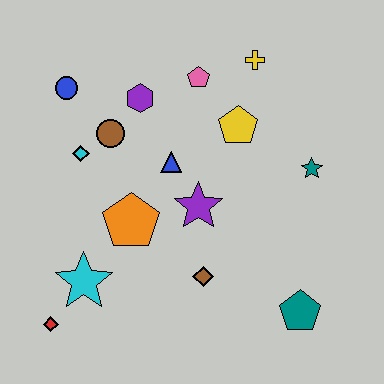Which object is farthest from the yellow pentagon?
The red diamond is farthest from the yellow pentagon.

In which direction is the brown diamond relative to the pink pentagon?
The brown diamond is below the pink pentagon.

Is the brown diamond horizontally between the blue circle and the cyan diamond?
No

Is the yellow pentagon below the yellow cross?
Yes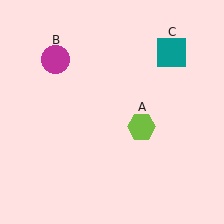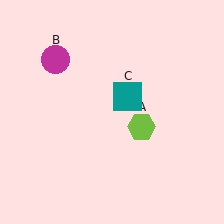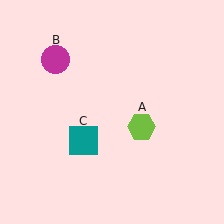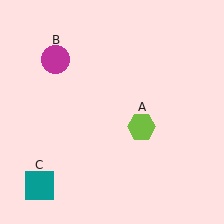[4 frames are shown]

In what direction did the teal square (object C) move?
The teal square (object C) moved down and to the left.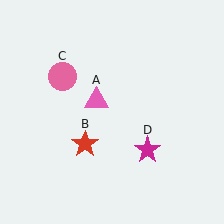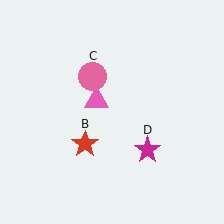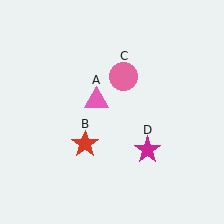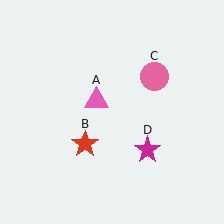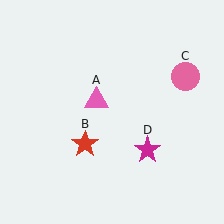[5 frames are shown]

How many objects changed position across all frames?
1 object changed position: pink circle (object C).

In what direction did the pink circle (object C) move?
The pink circle (object C) moved right.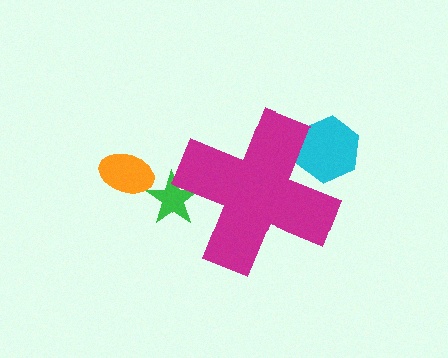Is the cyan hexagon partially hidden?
Yes, the cyan hexagon is partially hidden behind the magenta cross.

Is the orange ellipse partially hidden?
No, the orange ellipse is fully visible.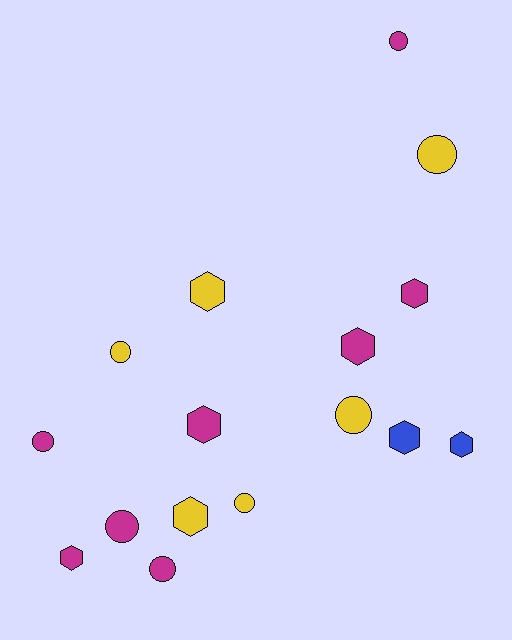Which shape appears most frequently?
Circle, with 8 objects.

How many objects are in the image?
There are 16 objects.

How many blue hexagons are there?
There are 2 blue hexagons.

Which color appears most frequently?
Magenta, with 8 objects.